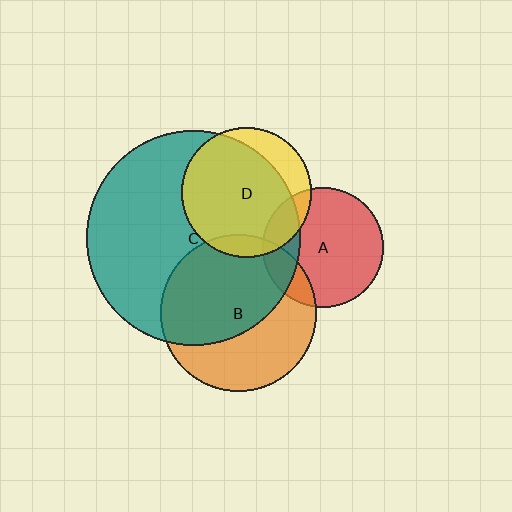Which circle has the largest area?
Circle C (teal).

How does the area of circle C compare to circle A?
Approximately 3.2 times.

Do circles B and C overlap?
Yes.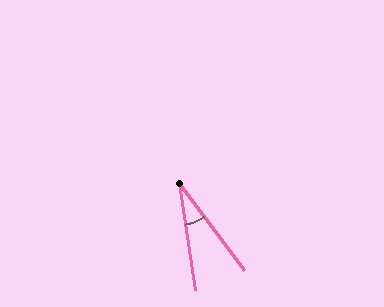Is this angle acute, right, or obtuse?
It is acute.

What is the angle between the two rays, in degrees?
Approximately 28 degrees.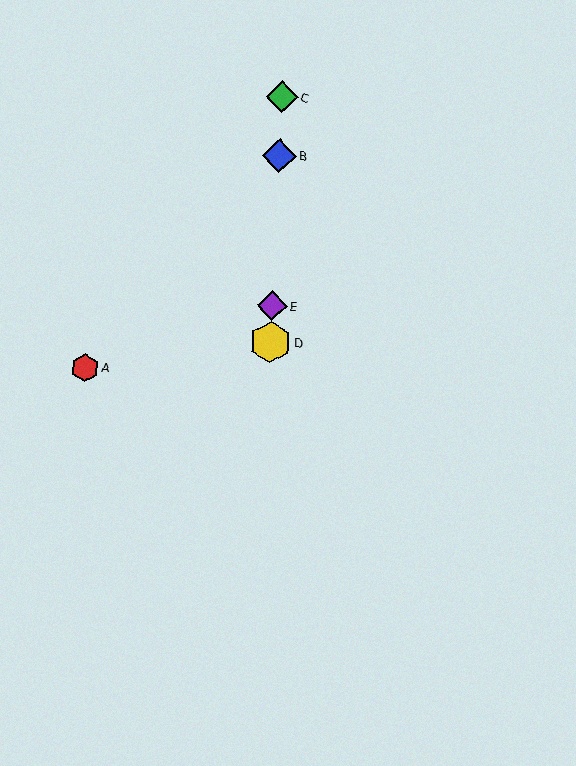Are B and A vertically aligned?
No, B is at x≈279 and A is at x≈85.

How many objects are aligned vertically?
4 objects (B, C, D, E) are aligned vertically.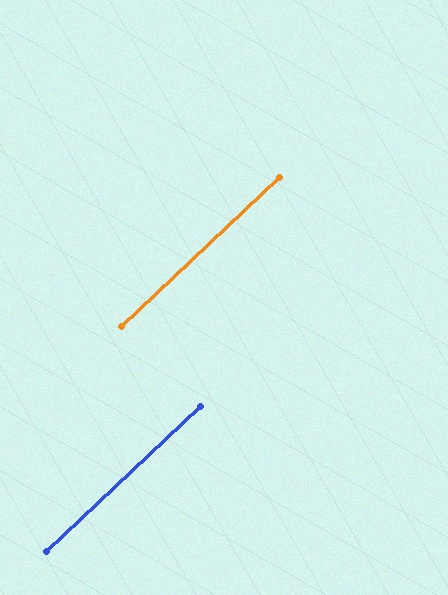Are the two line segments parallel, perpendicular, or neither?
Parallel — their directions differ by only 0.3°.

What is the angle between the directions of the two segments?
Approximately 0 degrees.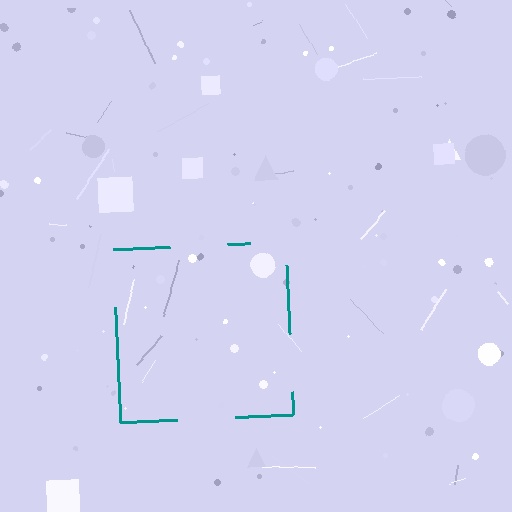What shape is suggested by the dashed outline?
The dashed outline suggests a square.